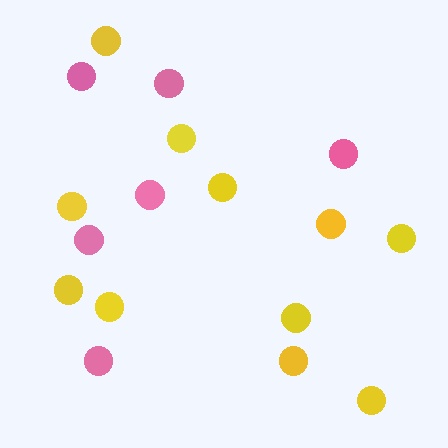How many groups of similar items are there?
There are 2 groups: one group of pink circles (6) and one group of yellow circles (11).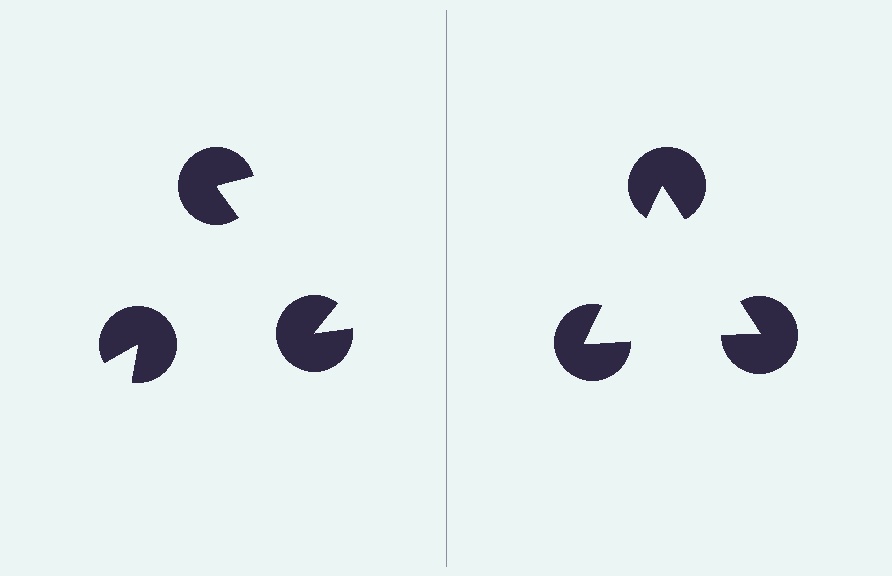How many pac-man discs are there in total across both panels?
6 — 3 on each side.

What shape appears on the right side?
An illusory triangle.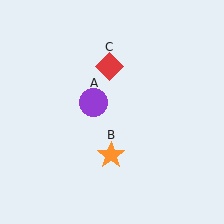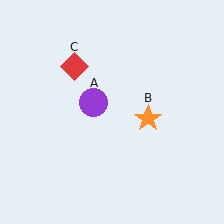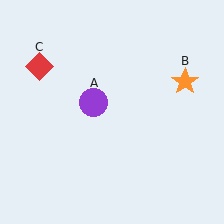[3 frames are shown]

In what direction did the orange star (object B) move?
The orange star (object B) moved up and to the right.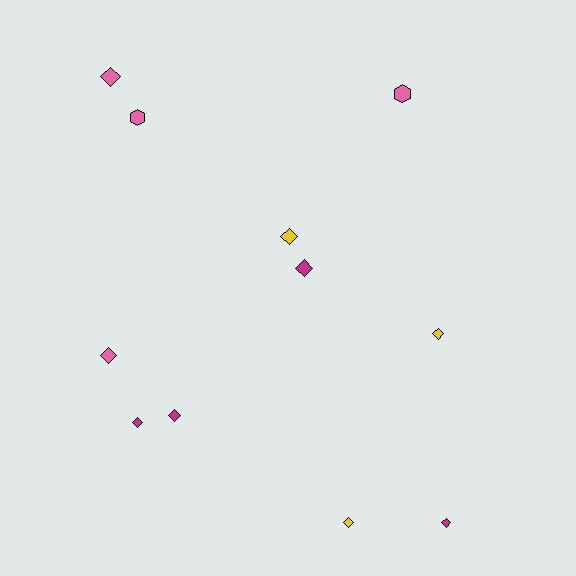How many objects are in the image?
There are 11 objects.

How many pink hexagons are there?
There are 2 pink hexagons.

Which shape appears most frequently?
Diamond, with 9 objects.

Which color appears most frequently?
Magenta, with 4 objects.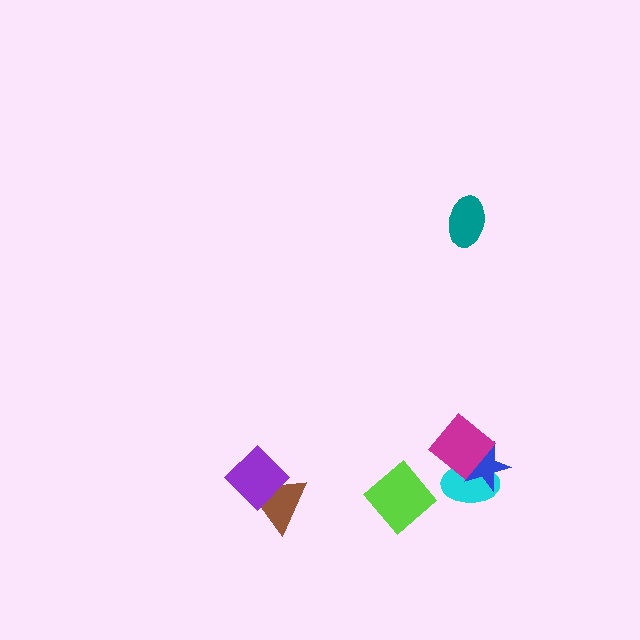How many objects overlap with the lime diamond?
0 objects overlap with the lime diamond.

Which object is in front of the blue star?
The magenta diamond is in front of the blue star.